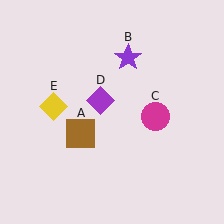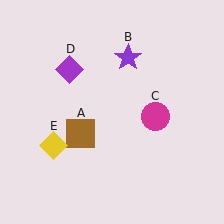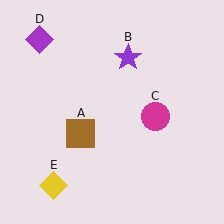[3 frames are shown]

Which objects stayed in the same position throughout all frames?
Brown square (object A) and purple star (object B) and magenta circle (object C) remained stationary.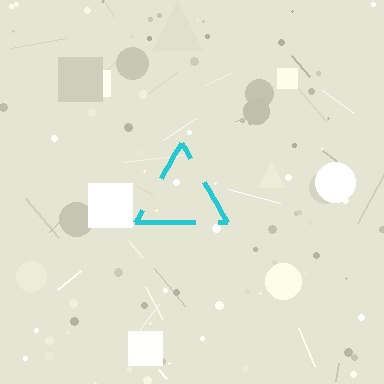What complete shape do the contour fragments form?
The contour fragments form a triangle.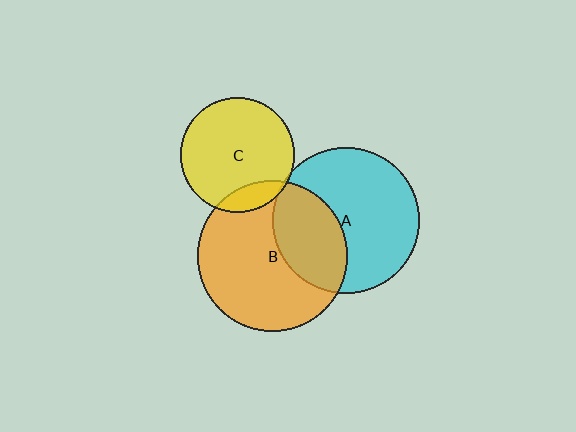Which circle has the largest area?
Circle B (orange).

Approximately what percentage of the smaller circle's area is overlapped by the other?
Approximately 15%.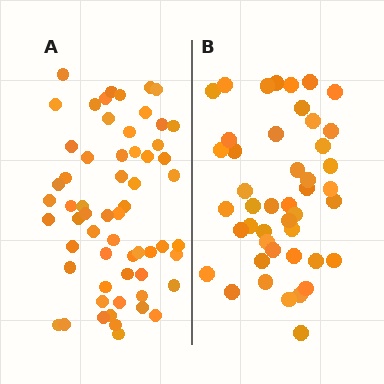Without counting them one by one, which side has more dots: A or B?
Region A (the left region) has more dots.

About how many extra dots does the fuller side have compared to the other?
Region A has approximately 15 more dots than region B.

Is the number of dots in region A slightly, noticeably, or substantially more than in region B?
Region A has noticeably more, but not dramatically so. The ratio is roughly 1.3 to 1.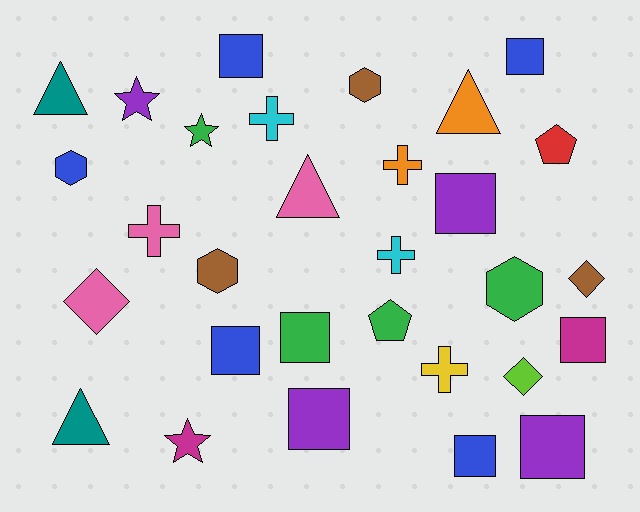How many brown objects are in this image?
There are 3 brown objects.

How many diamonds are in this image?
There are 3 diamonds.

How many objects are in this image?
There are 30 objects.